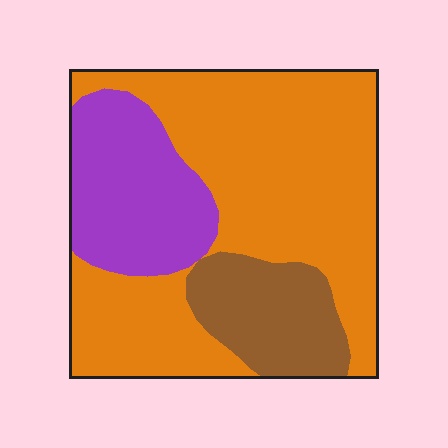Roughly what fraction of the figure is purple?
Purple covers 22% of the figure.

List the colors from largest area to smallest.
From largest to smallest: orange, purple, brown.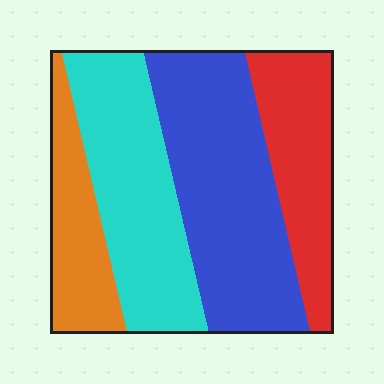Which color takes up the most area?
Blue, at roughly 35%.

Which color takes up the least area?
Orange, at roughly 15%.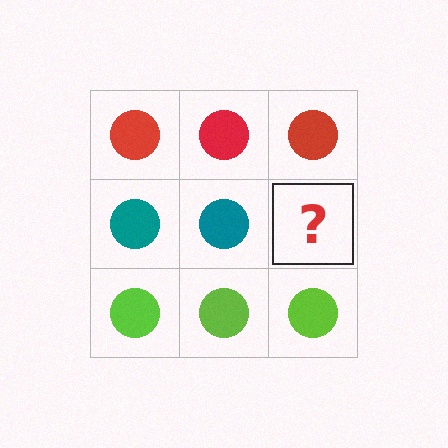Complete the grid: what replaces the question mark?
The question mark should be replaced with a teal circle.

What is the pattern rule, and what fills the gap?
The rule is that each row has a consistent color. The gap should be filled with a teal circle.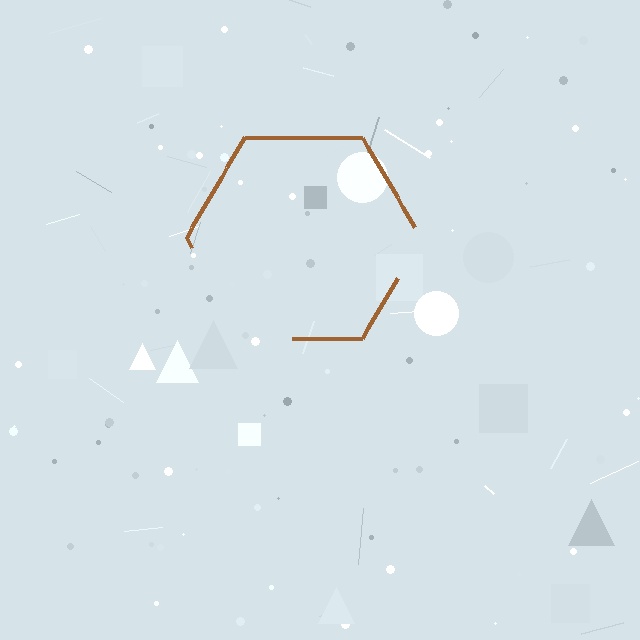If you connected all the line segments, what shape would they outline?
They would outline a hexagon.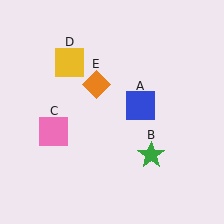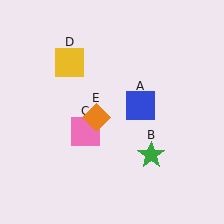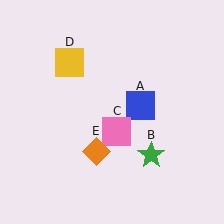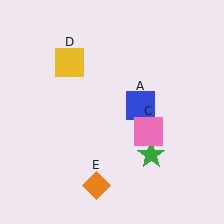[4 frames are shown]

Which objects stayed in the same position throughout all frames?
Blue square (object A) and green star (object B) and yellow square (object D) remained stationary.